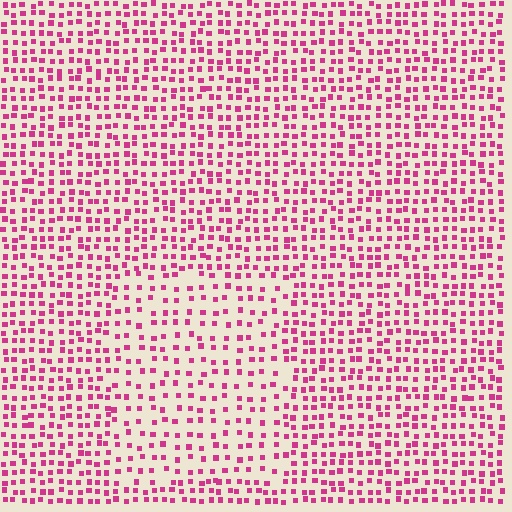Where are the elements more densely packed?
The elements are more densely packed outside the rectangle boundary.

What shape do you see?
I see a rectangle.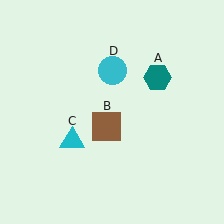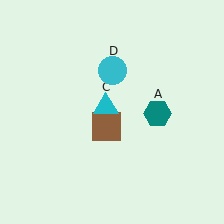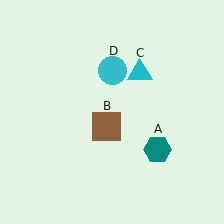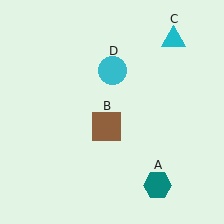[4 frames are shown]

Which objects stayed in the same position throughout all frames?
Brown square (object B) and cyan circle (object D) remained stationary.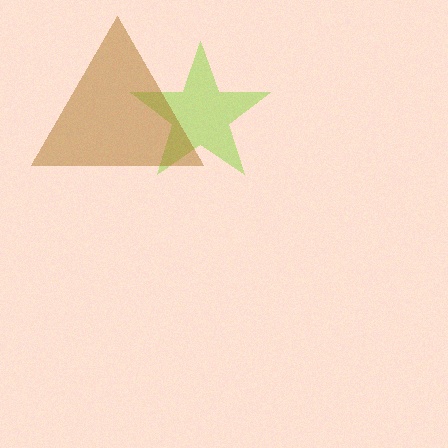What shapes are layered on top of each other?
The layered shapes are: a lime star, a brown triangle.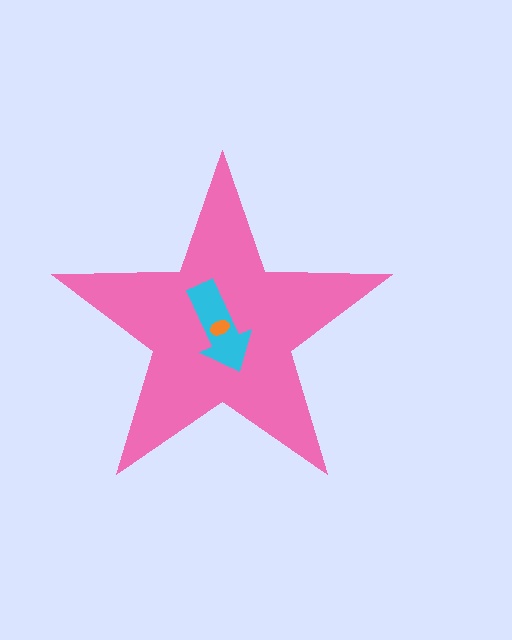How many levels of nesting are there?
3.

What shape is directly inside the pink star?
The cyan arrow.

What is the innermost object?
The orange ellipse.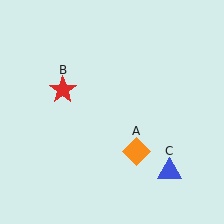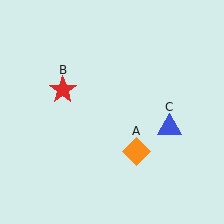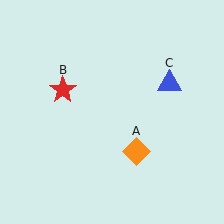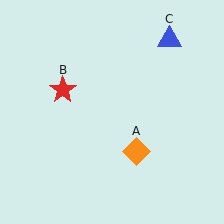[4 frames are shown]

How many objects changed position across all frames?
1 object changed position: blue triangle (object C).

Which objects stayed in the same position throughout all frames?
Orange diamond (object A) and red star (object B) remained stationary.